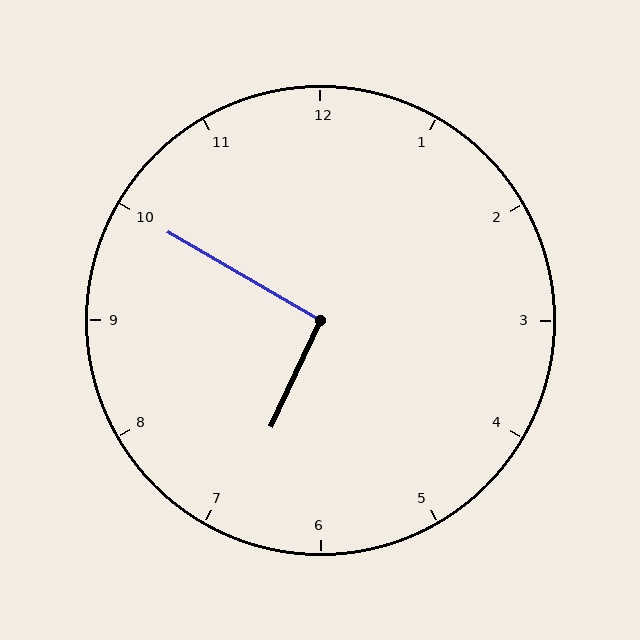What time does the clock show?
6:50.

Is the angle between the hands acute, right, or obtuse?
It is right.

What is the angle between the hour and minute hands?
Approximately 95 degrees.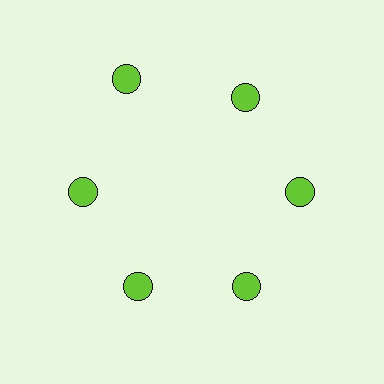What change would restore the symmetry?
The symmetry would be restored by moving it inward, back onto the ring so that all 6 circles sit at equal angles and equal distance from the center.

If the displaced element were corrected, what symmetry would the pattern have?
It would have 6-fold rotational symmetry — the pattern would map onto itself every 60 degrees.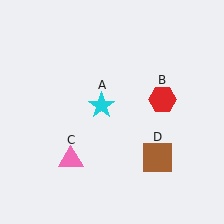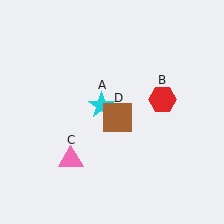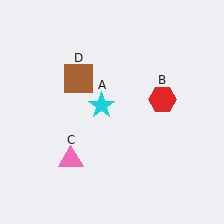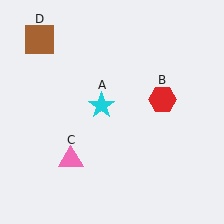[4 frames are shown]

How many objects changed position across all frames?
1 object changed position: brown square (object D).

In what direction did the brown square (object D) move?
The brown square (object D) moved up and to the left.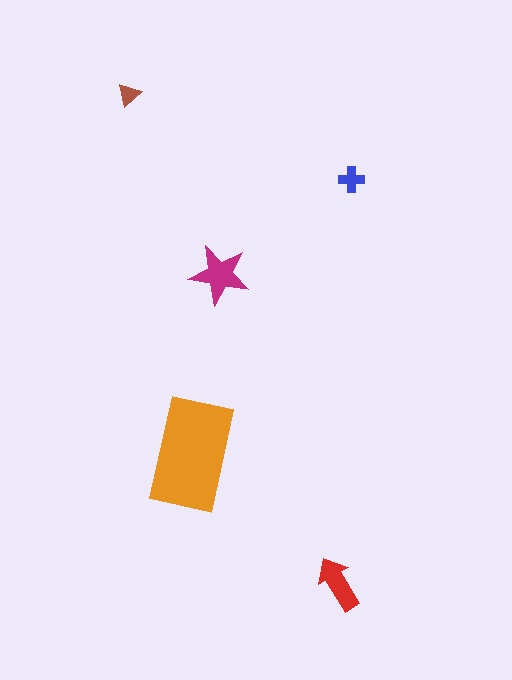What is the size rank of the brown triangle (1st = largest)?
5th.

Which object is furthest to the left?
The brown triangle is leftmost.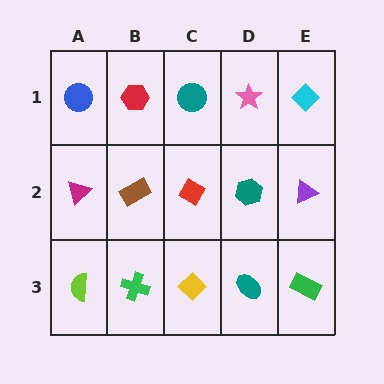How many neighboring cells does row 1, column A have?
2.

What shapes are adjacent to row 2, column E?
A cyan diamond (row 1, column E), a green rectangle (row 3, column E), a teal hexagon (row 2, column D).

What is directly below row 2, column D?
A teal ellipse.